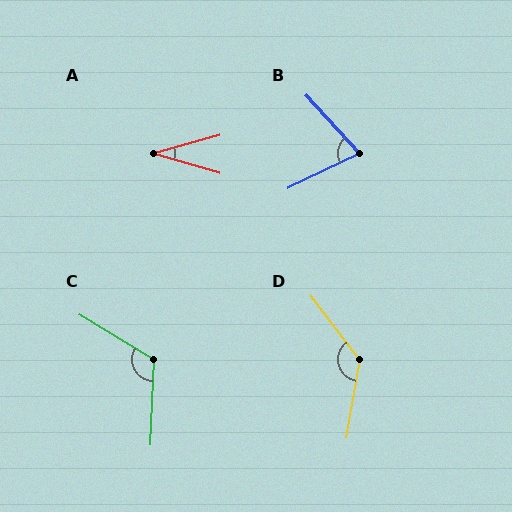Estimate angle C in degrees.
Approximately 119 degrees.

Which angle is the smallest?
A, at approximately 31 degrees.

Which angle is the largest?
D, at approximately 133 degrees.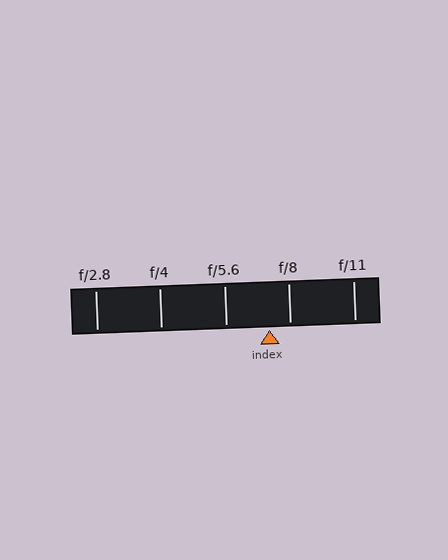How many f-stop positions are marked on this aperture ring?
There are 5 f-stop positions marked.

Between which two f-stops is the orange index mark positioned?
The index mark is between f/5.6 and f/8.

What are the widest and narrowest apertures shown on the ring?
The widest aperture shown is f/2.8 and the narrowest is f/11.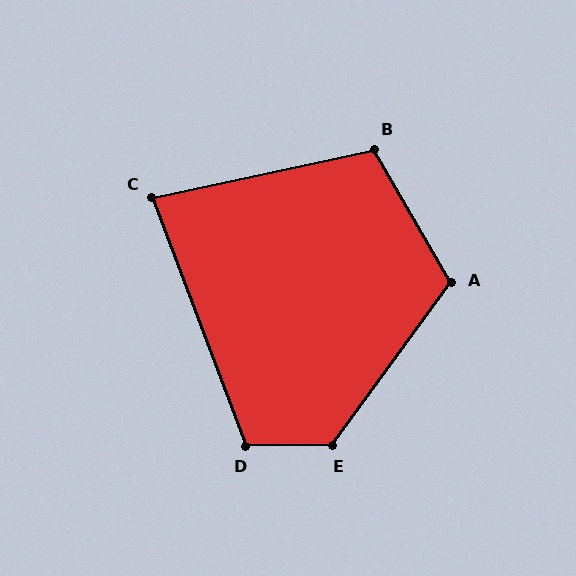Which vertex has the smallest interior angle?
C, at approximately 82 degrees.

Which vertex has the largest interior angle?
E, at approximately 126 degrees.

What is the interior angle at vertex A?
Approximately 114 degrees (obtuse).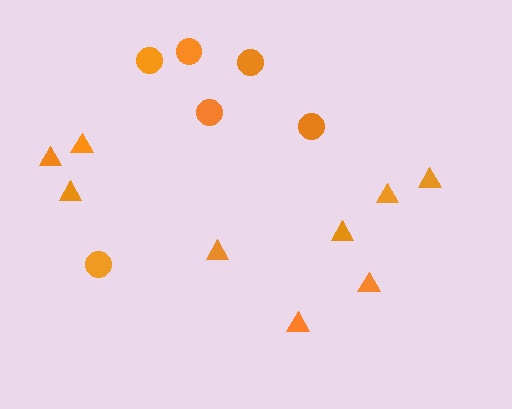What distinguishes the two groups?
There are 2 groups: one group of triangles (9) and one group of circles (6).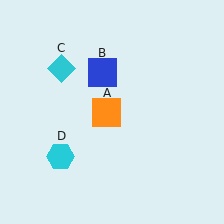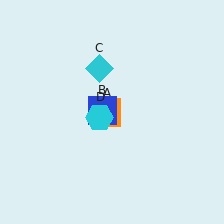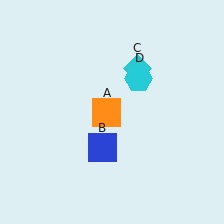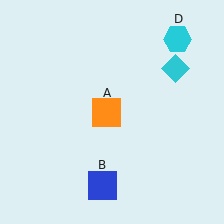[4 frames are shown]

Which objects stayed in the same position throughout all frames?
Orange square (object A) remained stationary.